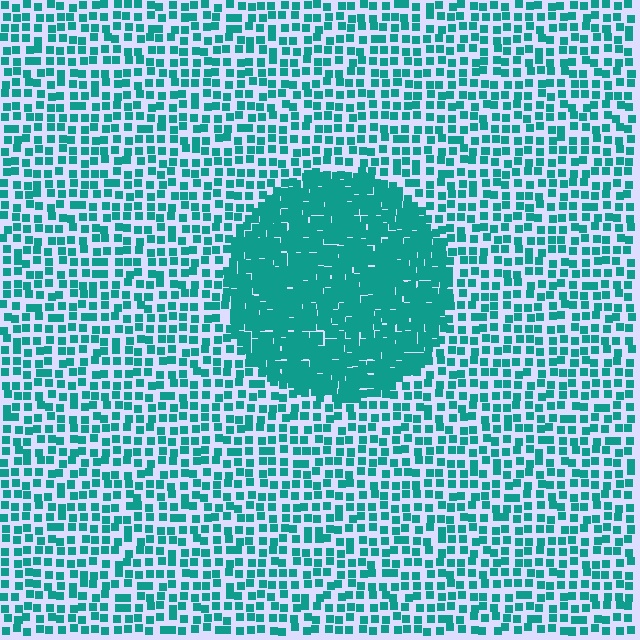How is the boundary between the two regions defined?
The boundary is defined by a change in element density (approximately 2.4x ratio). All elements are the same color, size, and shape.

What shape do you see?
I see a circle.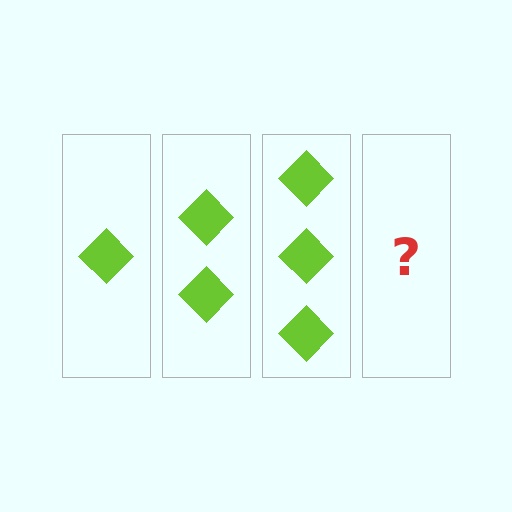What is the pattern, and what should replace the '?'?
The pattern is that each step adds one more diamond. The '?' should be 4 diamonds.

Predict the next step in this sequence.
The next step is 4 diamonds.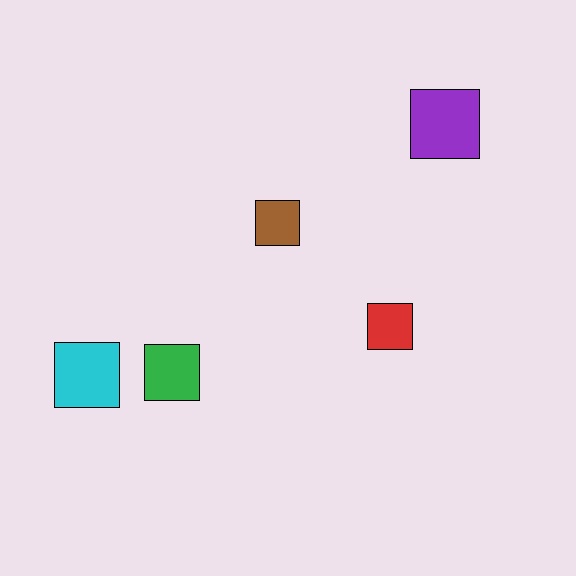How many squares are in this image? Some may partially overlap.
There are 5 squares.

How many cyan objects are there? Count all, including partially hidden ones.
There is 1 cyan object.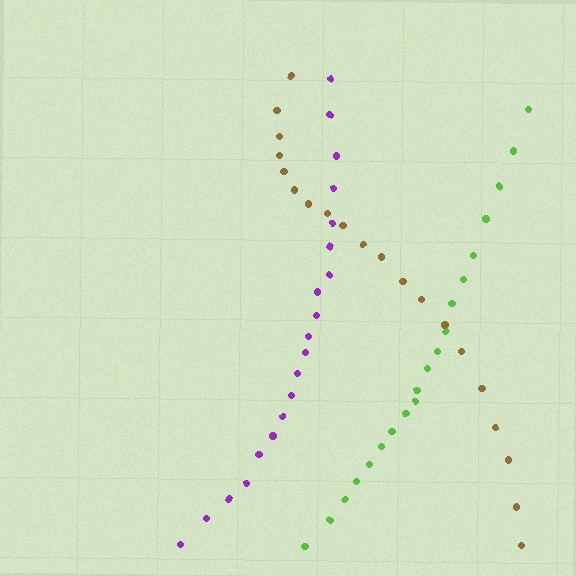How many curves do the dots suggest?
There are 3 distinct paths.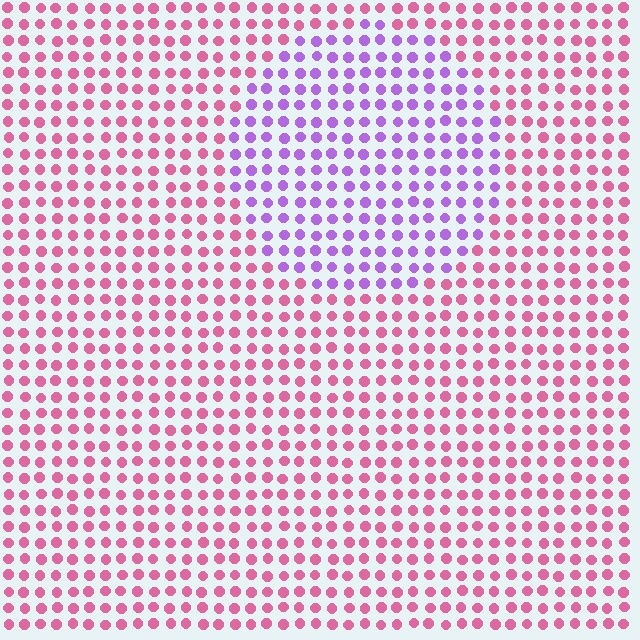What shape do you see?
I see a circle.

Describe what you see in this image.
The image is filled with small pink elements in a uniform arrangement. A circle-shaped region is visible where the elements are tinted to a slightly different hue, forming a subtle color boundary.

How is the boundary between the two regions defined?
The boundary is defined purely by a slight shift in hue (about 53 degrees). Spacing, size, and orientation are identical on both sides.